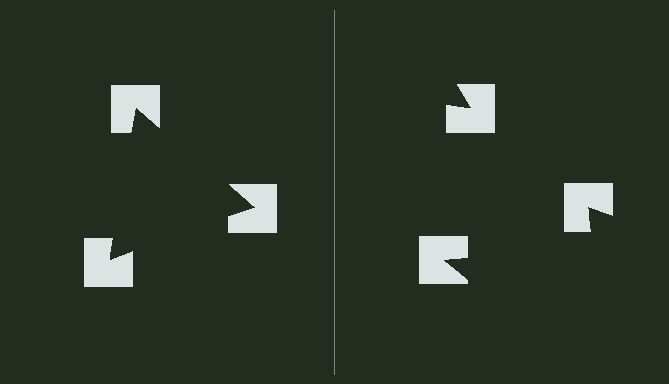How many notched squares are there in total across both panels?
6 — 3 on each side.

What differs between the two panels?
The notched squares are positioned identically on both sides; only the wedge orientations differ. On the left they align to a triangle; on the right they are misaligned.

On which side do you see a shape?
An illusory triangle appears on the left side. On the right side the wedge cuts are rotated, so no coherent shape forms.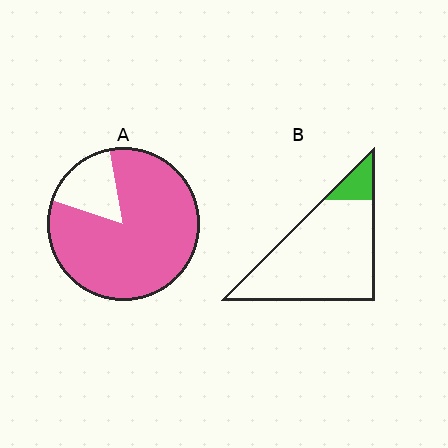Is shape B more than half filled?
No.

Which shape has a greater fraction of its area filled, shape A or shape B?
Shape A.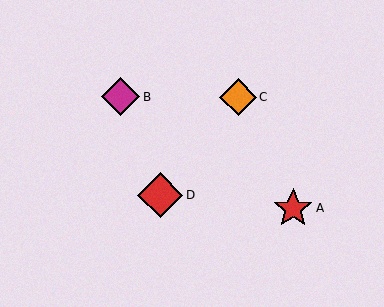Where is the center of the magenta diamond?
The center of the magenta diamond is at (121, 97).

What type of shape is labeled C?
Shape C is an orange diamond.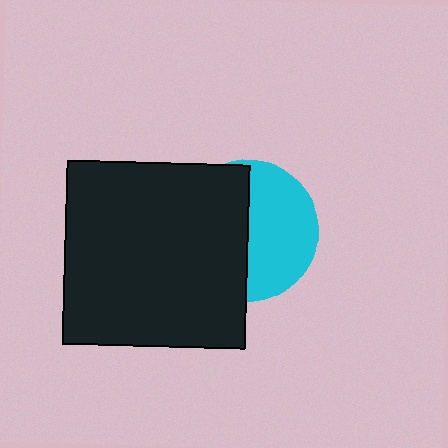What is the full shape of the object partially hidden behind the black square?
The partially hidden object is a cyan circle.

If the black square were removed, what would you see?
You would see the complete cyan circle.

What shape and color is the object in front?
The object in front is a black square.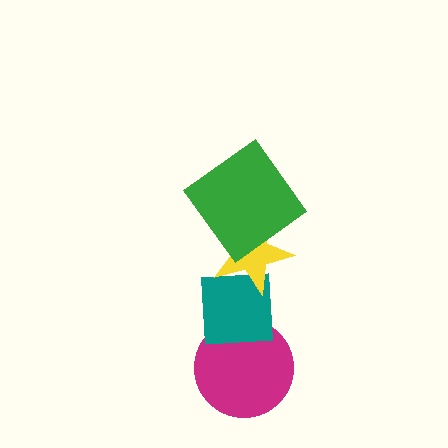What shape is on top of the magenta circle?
The teal square is on top of the magenta circle.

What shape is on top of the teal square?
The yellow star is on top of the teal square.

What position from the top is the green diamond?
The green diamond is 1st from the top.